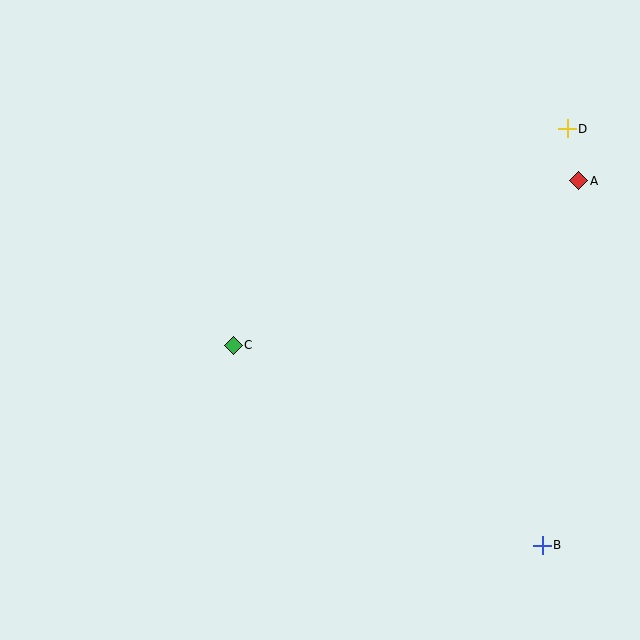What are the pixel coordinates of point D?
Point D is at (567, 129).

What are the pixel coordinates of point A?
Point A is at (579, 181).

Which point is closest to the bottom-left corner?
Point C is closest to the bottom-left corner.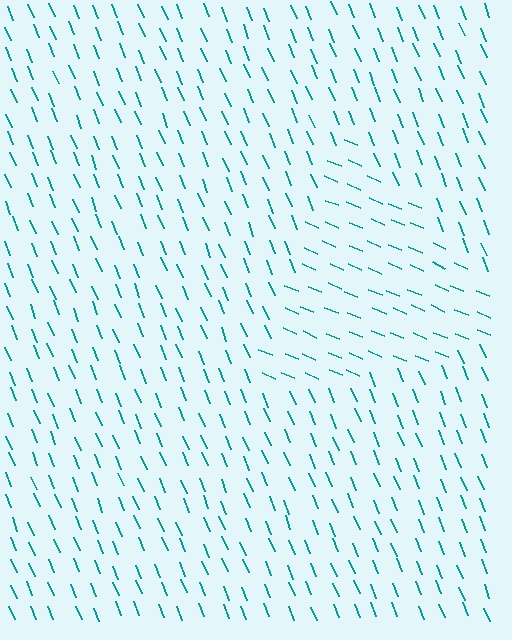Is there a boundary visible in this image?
Yes, there is a texture boundary formed by a change in line orientation.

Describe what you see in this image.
The image is filled with small teal line segments. A triangle region in the image has lines oriented differently from the surrounding lines, creating a visible texture boundary.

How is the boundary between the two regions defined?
The boundary is defined purely by a change in line orientation (approximately 45 degrees difference). All lines are the same color and thickness.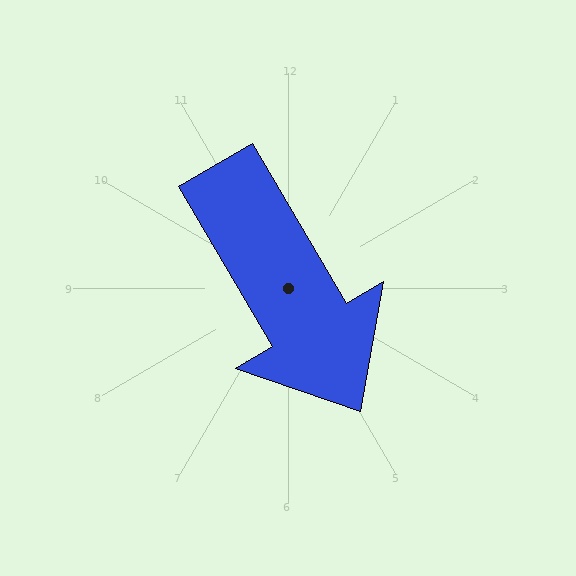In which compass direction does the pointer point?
Southeast.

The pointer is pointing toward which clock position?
Roughly 5 o'clock.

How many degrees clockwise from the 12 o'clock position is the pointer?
Approximately 150 degrees.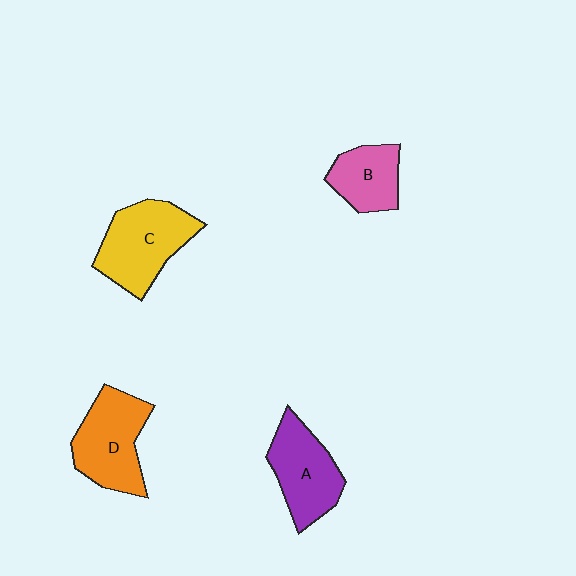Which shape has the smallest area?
Shape B (pink).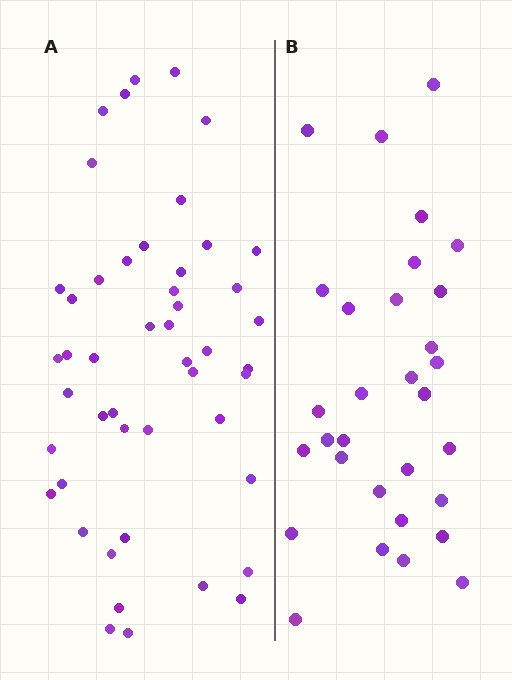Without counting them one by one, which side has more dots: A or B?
Region A (the left region) has more dots.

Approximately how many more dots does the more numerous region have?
Region A has approximately 15 more dots than region B.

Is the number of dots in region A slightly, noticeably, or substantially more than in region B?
Region A has substantially more. The ratio is roughly 1.5 to 1.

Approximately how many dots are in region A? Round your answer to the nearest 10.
About 50 dots. (The exact count is 48, which rounds to 50.)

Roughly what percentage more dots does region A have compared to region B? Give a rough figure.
About 55% more.